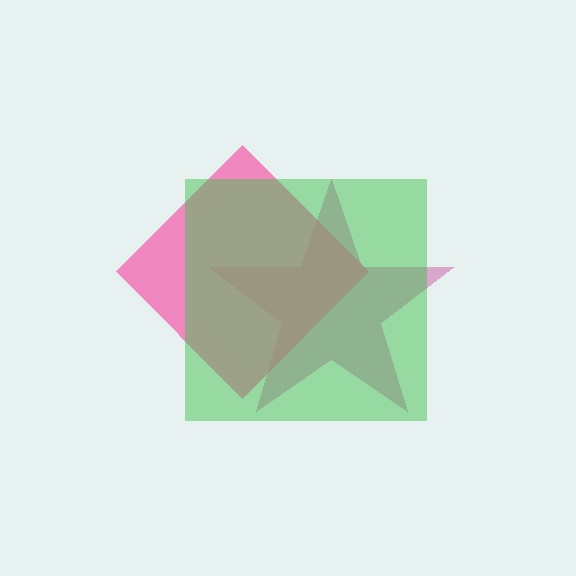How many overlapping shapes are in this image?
There are 3 overlapping shapes in the image.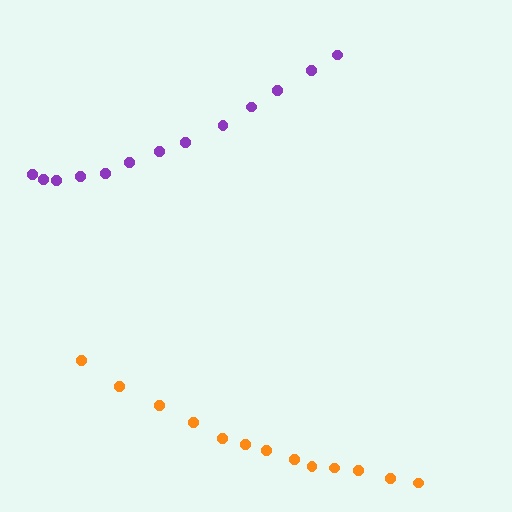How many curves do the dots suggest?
There are 2 distinct paths.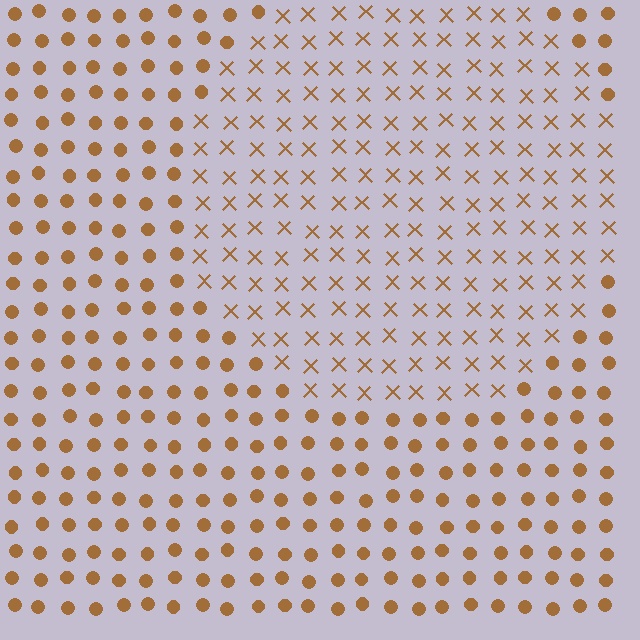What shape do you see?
I see a circle.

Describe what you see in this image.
The image is filled with small brown elements arranged in a uniform grid. A circle-shaped region contains X marks, while the surrounding area contains circles. The boundary is defined purely by the change in element shape.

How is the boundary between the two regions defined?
The boundary is defined by a change in element shape: X marks inside vs. circles outside. All elements share the same color and spacing.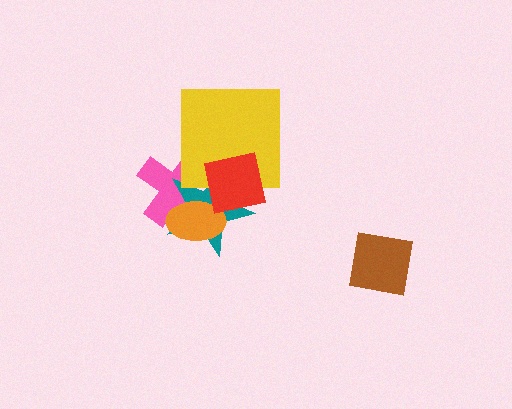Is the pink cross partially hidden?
Yes, it is partially covered by another shape.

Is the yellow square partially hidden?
Yes, it is partially covered by another shape.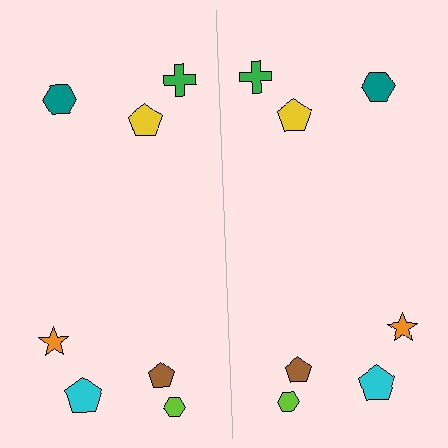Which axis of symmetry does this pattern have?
The pattern has a vertical axis of symmetry running through the center of the image.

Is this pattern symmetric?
Yes, this pattern has bilateral (reflection) symmetry.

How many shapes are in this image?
There are 14 shapes in this image.